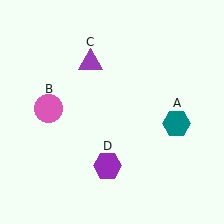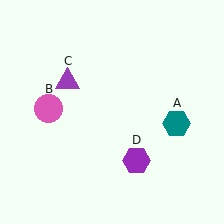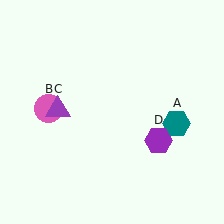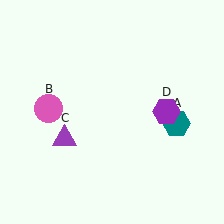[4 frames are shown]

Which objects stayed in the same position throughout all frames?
Teal hexagon (object A) and pink circle (object B) remained stationary.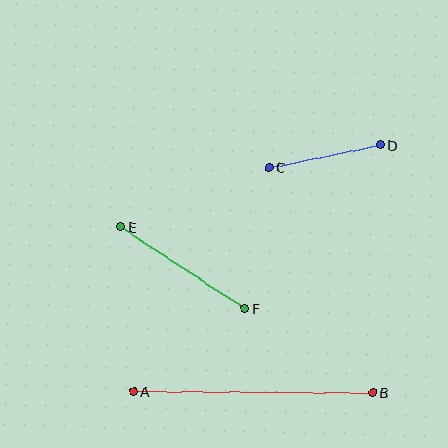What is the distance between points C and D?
The distance is approximately 114 pixels.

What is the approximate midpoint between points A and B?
The midpoint is at approximately (253, 392) pixels.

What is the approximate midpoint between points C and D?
The midpoint is at approximately (325, 156) pixels.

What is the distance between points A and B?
The distance is approximately 239 pixels.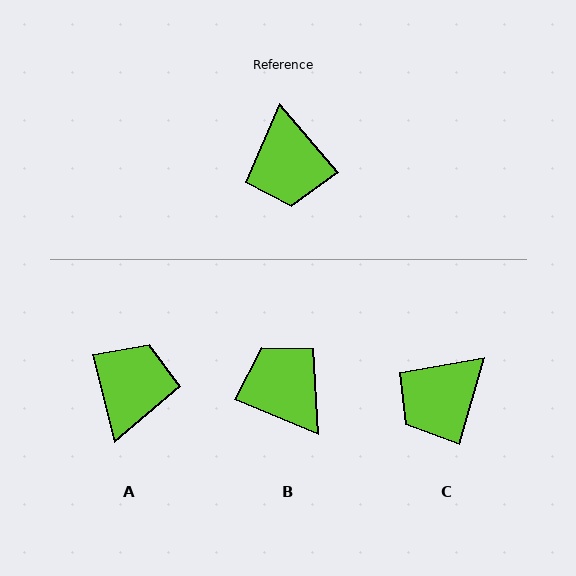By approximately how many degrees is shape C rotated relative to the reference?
Approximately 57 degrees clockwise.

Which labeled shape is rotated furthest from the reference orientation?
A, about 154 degrees away.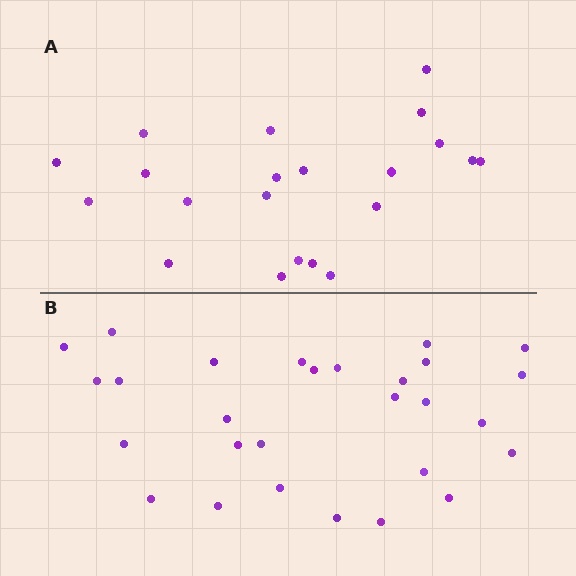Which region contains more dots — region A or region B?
Region B (the bottom region) has more dots.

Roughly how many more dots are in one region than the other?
Region B has roughly 8 or so more dots than region A.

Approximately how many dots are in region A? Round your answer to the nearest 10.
About 20 dots. (The exact count is 21, which rounds to 20.)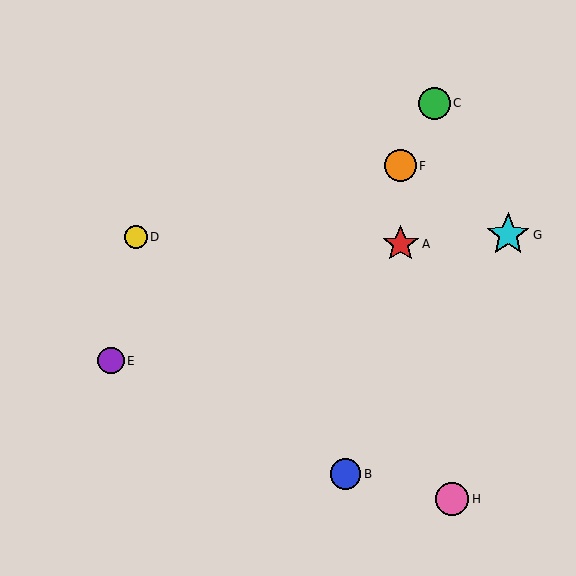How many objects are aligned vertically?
2 objects (A, F) are aligned vertically.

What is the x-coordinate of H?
Object H is at x≈452.